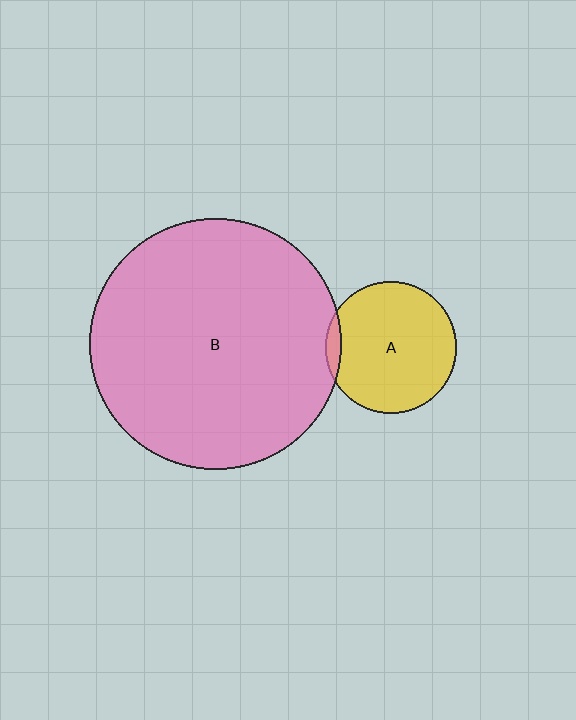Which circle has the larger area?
Circle B (pink).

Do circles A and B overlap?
Yes.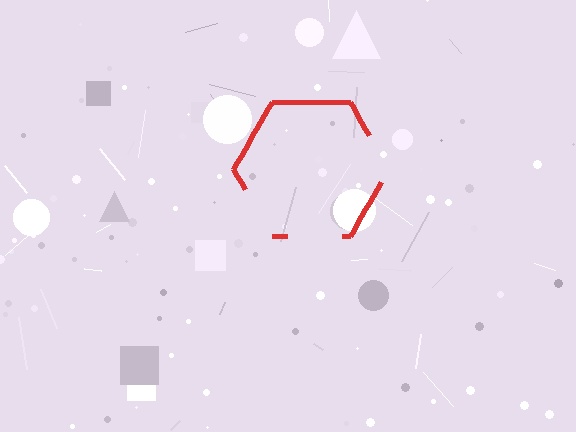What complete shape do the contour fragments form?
The contour fragments form a hexagon.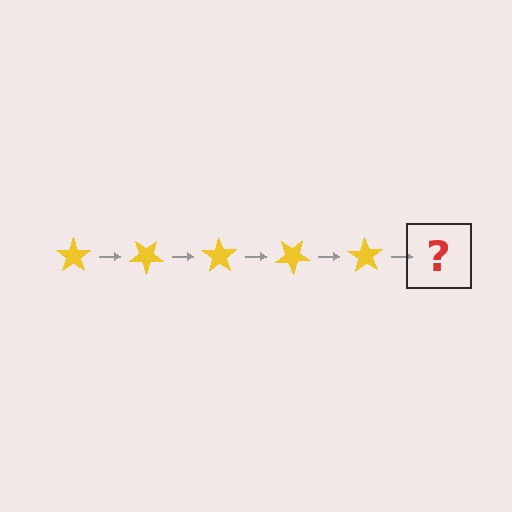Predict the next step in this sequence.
The next step is a yellow star rotated 175 degrees.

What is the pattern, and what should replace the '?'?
The pattern is that the star rotates 35 degrees each step. The '?' should be a yellow star rotated 175 degrees.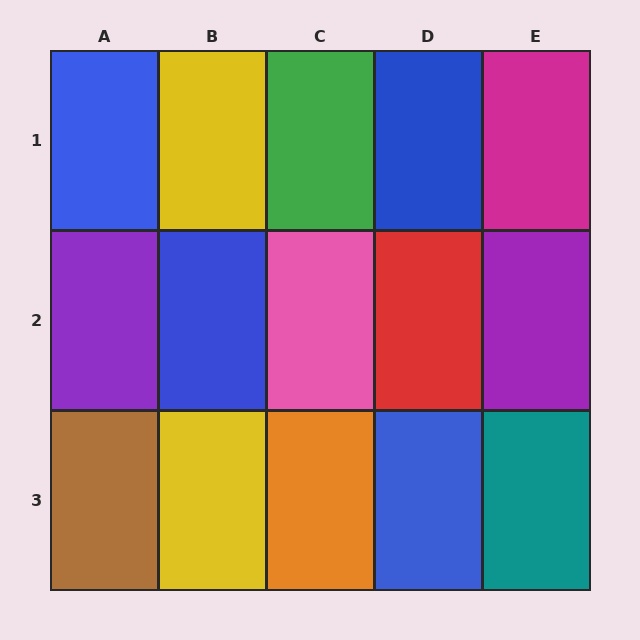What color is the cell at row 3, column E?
Teal.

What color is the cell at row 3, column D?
Blue.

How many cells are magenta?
1 cell is magenta.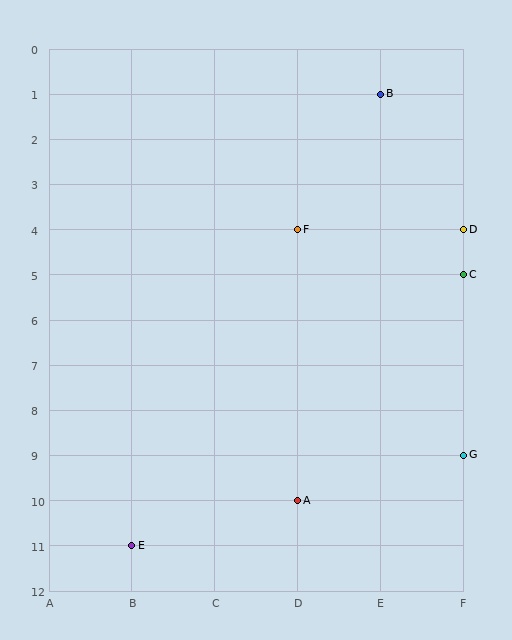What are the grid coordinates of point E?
Point E is at grid coordinates (B, 11).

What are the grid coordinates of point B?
Point B is at grid coordinates (E, 1).